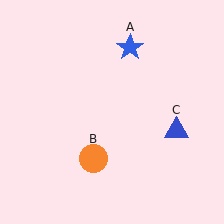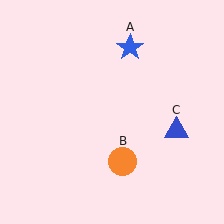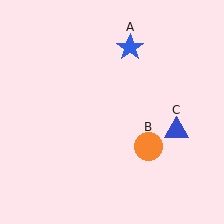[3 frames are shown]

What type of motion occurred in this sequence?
The orange circle (object B) rotated counterclockwise around the center of the scene.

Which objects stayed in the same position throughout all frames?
Blue star (object A) and blue triangle (object C) remained stationary.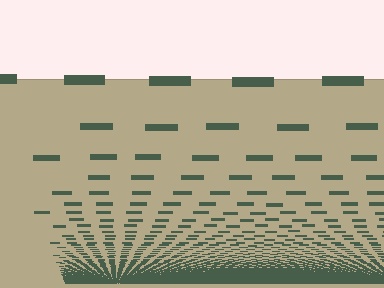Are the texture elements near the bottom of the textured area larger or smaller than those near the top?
Smaller. The gradient is inverted — elements near the bottom are smaller and denser.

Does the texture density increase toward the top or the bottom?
Density increases toward the bottom.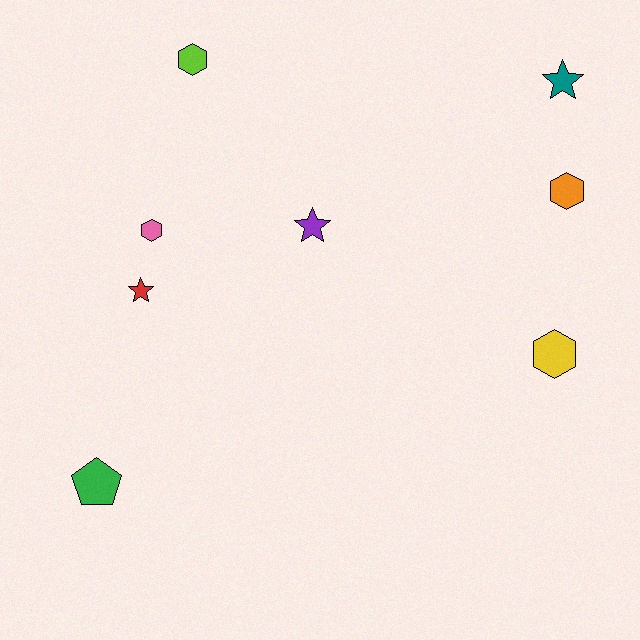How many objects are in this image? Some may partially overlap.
There are 8 objects.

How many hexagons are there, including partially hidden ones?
There are 4 hexagons.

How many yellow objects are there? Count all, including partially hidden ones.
There is 1 yellow object.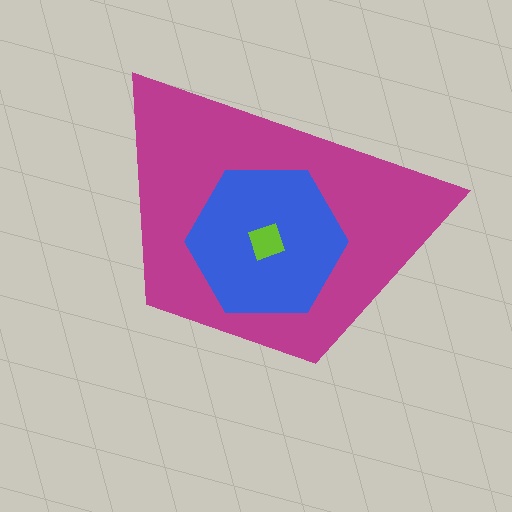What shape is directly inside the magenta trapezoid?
The blue hexagon.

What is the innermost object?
The lime diamond.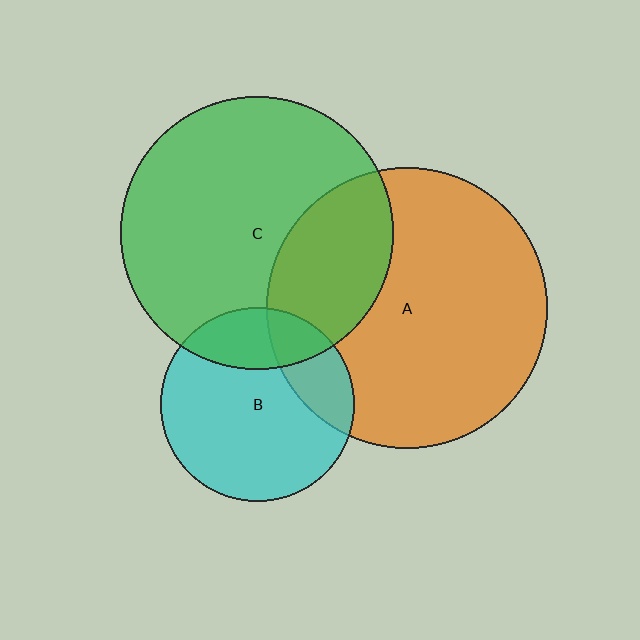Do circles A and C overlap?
Yes.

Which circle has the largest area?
Circle A (orange).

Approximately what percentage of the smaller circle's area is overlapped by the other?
Approximately 30%.